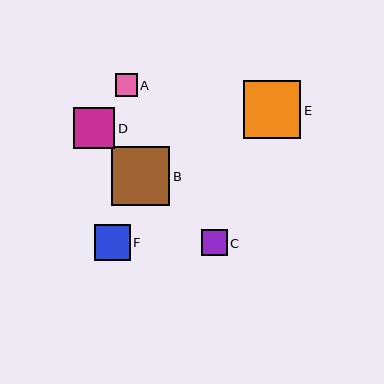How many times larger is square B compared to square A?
Square B is approximately 2.6 times the size of square A.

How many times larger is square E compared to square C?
Square E is approximately 2.2 times the size of square C.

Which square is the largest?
Square B is the largest with a size of approximately 59 pixels.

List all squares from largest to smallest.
From largest to smallest: B, E, D, F, C, A.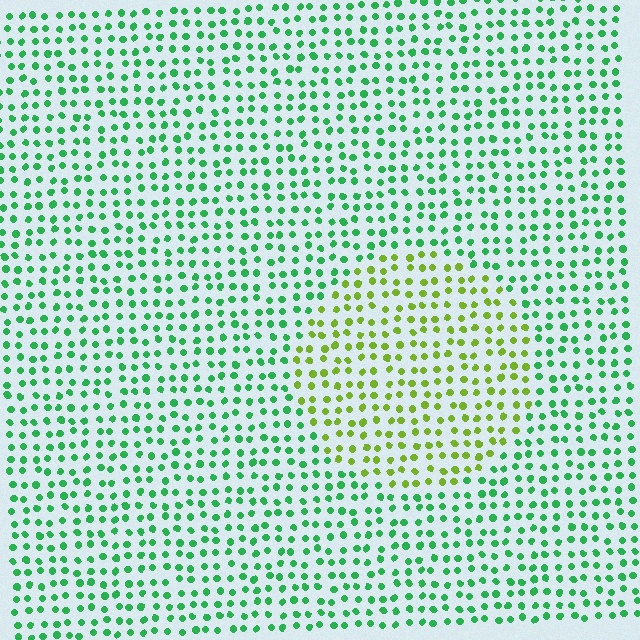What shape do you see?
I see a circle.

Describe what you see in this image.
The image is filled with small green elements in a uniform arrangement. A circle-shaped region is visible where the elements are tinted to a slightly different hue, forming a subtle color boundary.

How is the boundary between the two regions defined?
The boundary is defined purely by a slight shift in hue (about 50 degrees). Spacing, size, and orientation are identical on both sides.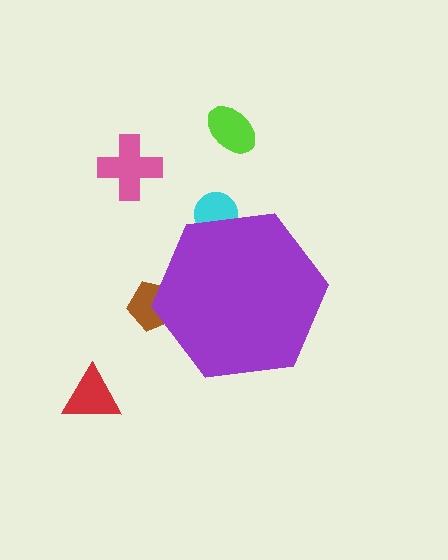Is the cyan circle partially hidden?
Yes, the cyan circle is partially hidden behind the purple hexagon.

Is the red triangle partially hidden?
No, the red triangle is fully visible.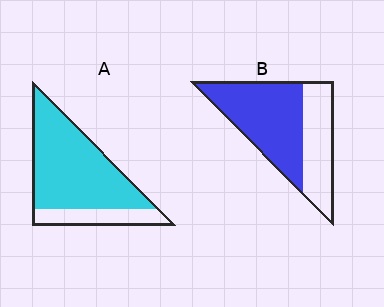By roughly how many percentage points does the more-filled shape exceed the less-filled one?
By roughly 15 percentage points (A over B).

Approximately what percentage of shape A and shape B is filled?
A is approximately 80% and B is approximately 60%.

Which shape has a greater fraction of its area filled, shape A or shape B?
Shape A.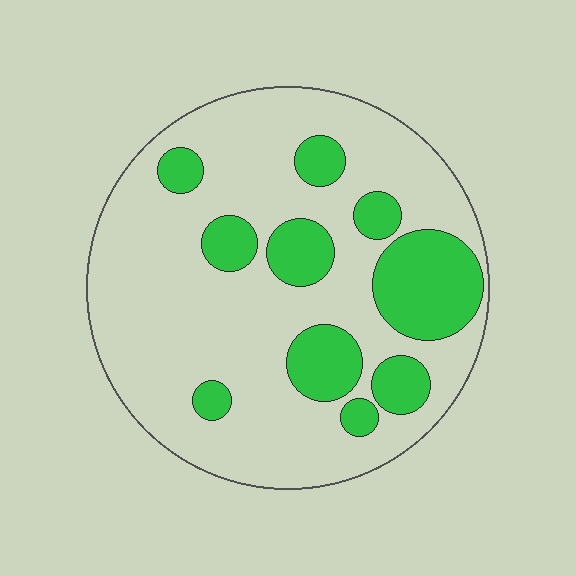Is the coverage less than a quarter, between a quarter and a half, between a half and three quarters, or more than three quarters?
Less than a quarter.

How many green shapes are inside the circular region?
10.